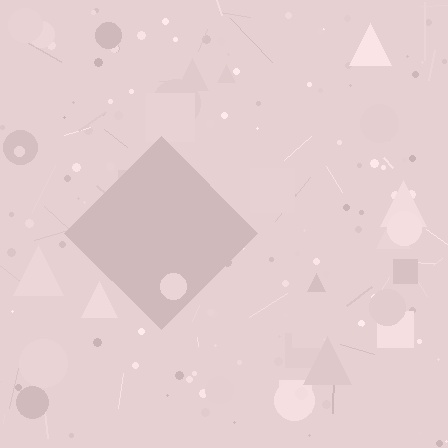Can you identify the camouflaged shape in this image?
The camouflaged shape is a diamond.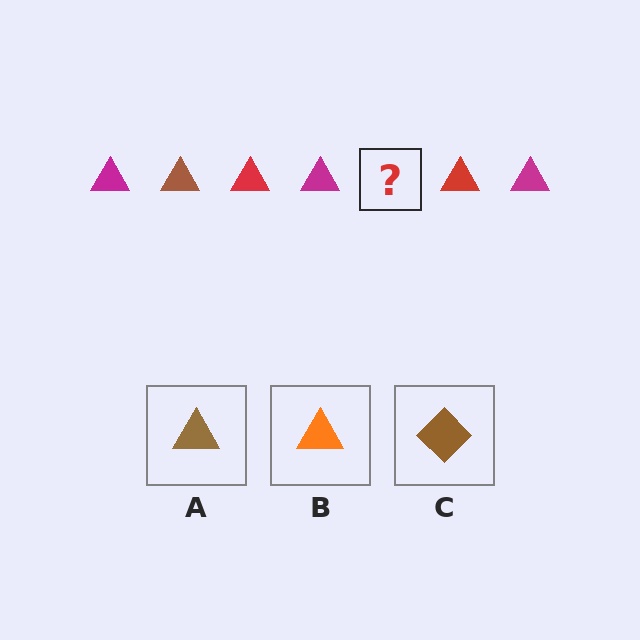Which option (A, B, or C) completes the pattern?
A.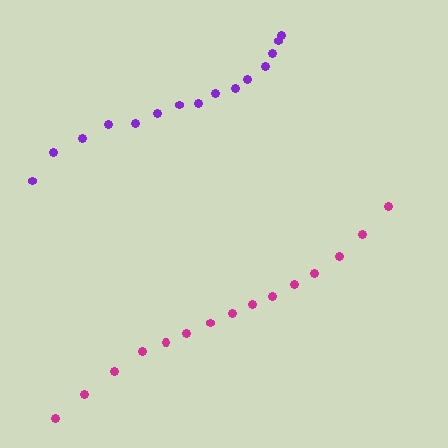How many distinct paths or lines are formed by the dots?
There are 2 distinct paths.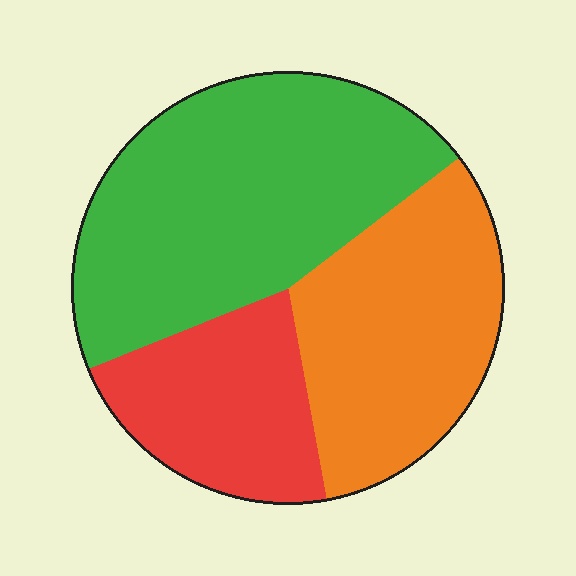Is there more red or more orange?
Orange.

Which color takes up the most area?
Green, at roughly 45%.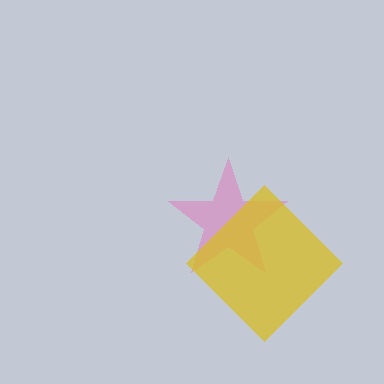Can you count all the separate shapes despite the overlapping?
Yes, there are 2 separate shapes.